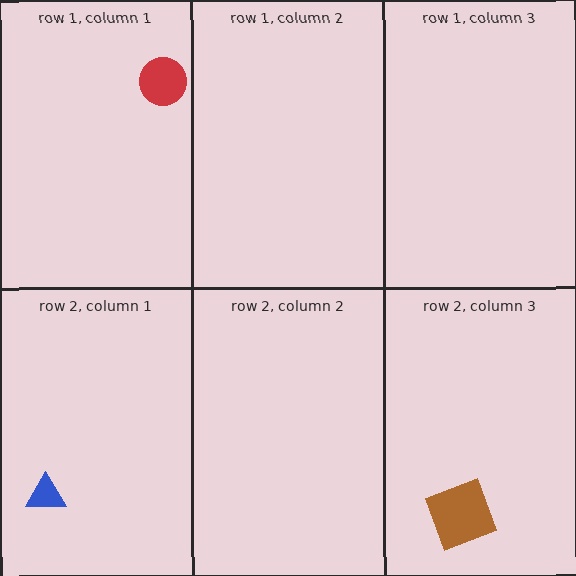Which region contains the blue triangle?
The row 2, column 1 region.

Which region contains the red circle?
The row 1, column 1 region.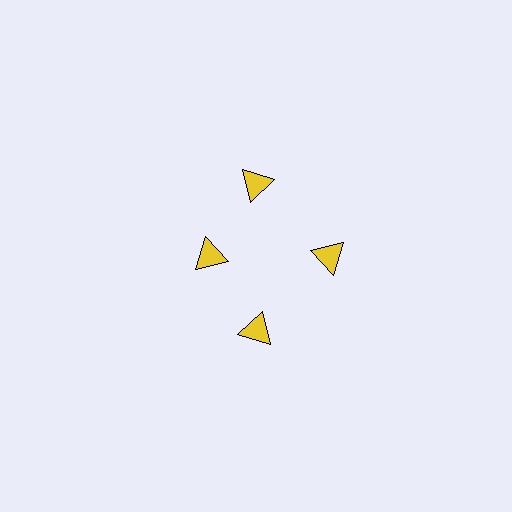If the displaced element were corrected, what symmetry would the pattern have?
It would have 4-fold rotational symmetry — the pattern would map onto itself every 90 degrees.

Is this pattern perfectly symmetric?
No. The 4 yellow triangles are arranged in a ring, but one element near the 9 o'clock position is pulled inward toward the center, breaking the 4-fold rotational symmetry.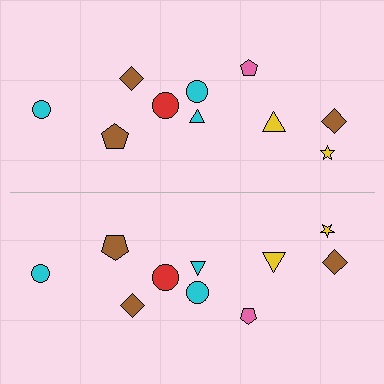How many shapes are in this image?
There are 20 shapes in this image.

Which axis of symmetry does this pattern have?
The pattern has a horizontal axis of symmetry running through the center of the image.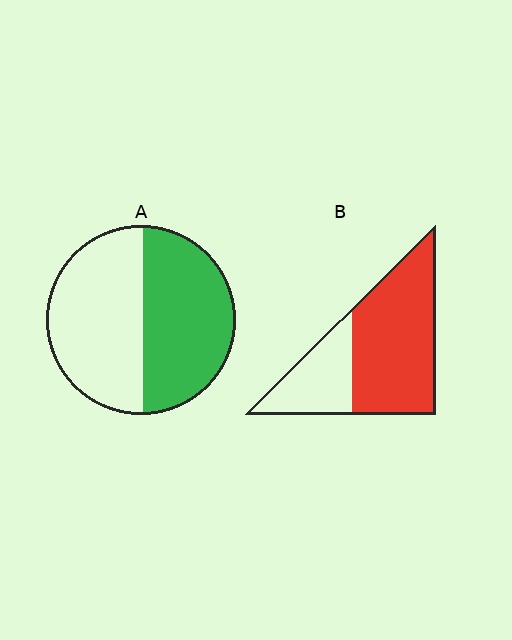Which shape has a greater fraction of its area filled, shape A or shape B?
Shape B.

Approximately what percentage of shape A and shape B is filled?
A is approximately 50% and B is approximately 70%.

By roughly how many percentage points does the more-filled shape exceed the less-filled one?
By roughly 20 percentage points (B over A).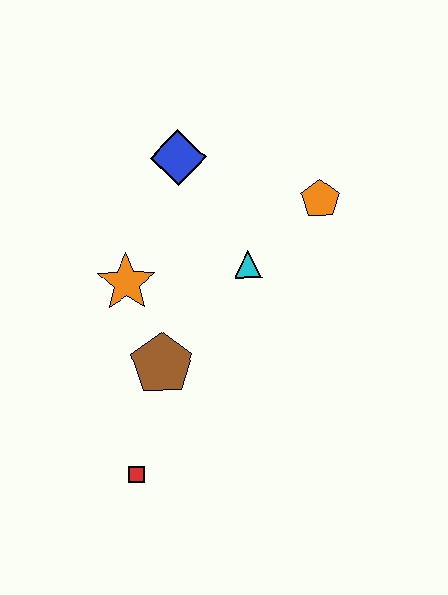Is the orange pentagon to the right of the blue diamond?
Yes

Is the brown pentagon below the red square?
No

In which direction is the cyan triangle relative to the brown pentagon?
The cyan triangle is above the brown pentagon.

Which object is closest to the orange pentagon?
The cyan triangle is closest to the orange pentagon.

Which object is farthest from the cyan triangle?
The red square is farthest from the cyan triangle.